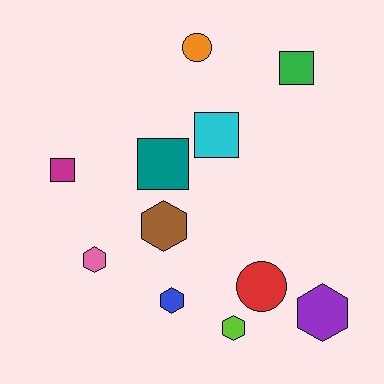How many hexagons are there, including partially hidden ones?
There are 5 hexagons.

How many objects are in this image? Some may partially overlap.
There are 11 objects.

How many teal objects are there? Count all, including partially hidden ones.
There is 1 teal object.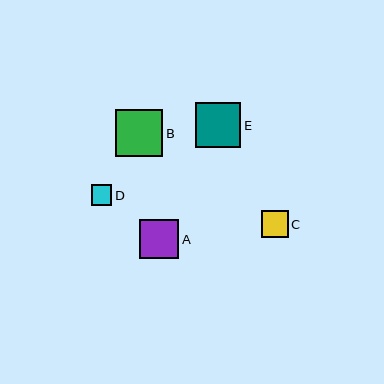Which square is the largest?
Square B is the largest with a size of approximately 47 pixels.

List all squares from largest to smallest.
From largest to smallest: B, E, A, C, D.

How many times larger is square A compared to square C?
Square A is approximately 1.5 times the size of square C.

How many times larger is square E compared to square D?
Square E is approximately 2.2 times the size of square D.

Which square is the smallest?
Square D is the smallest with a size of approximately 21 pixels.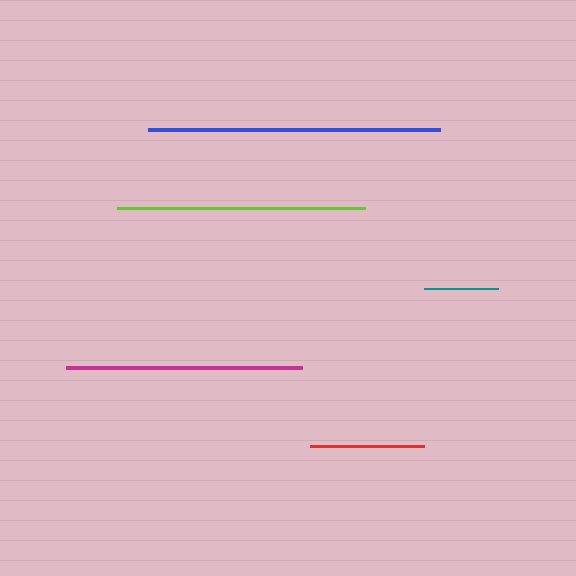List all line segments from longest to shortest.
From longest to shortest: blue, lime, magenta, red, teal.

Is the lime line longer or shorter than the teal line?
The lime line is longer than the teal line.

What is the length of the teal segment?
The teal segment is approximately 74 pixels long.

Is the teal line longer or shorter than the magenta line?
The magenta line is longer than the teal line.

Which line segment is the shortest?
The teal line is the shortest at approximately 74 pixels.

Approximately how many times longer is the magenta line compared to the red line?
The magenta line is approximately 2.1 times the length of the red line.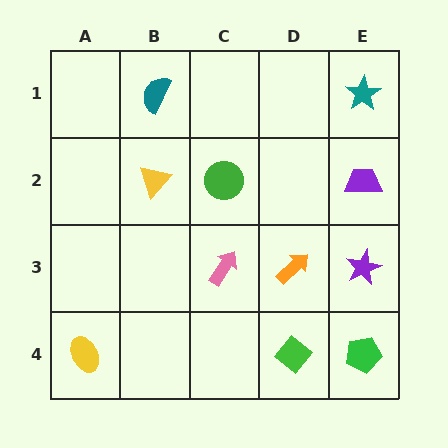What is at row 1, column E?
A teal star.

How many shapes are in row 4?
3 shapes.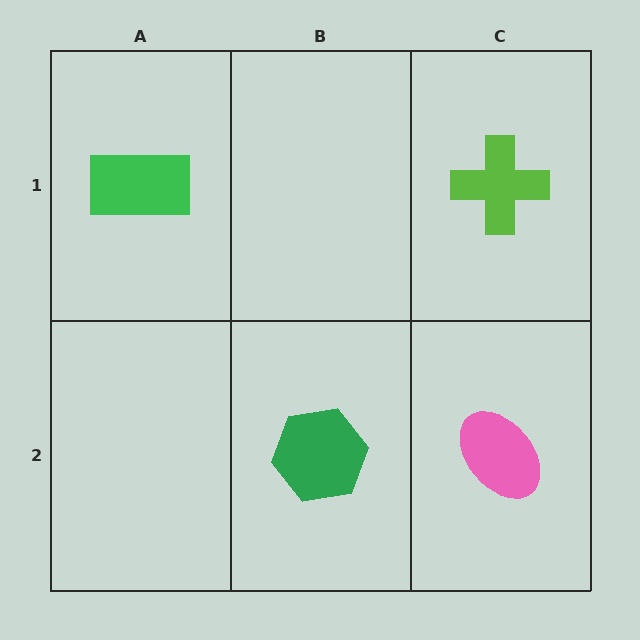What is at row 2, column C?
A pink ellipse.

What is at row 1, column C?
A lime cross.